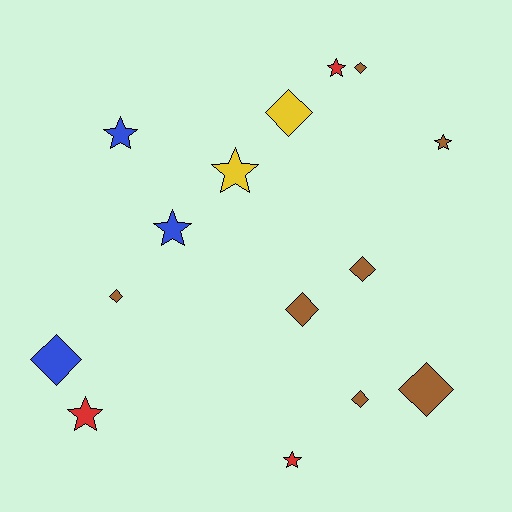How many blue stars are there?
There are 2 blue stars.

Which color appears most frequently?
Brown, with 7 objects.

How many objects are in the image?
There are 15 objects.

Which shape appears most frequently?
Diamond, with 8 objects.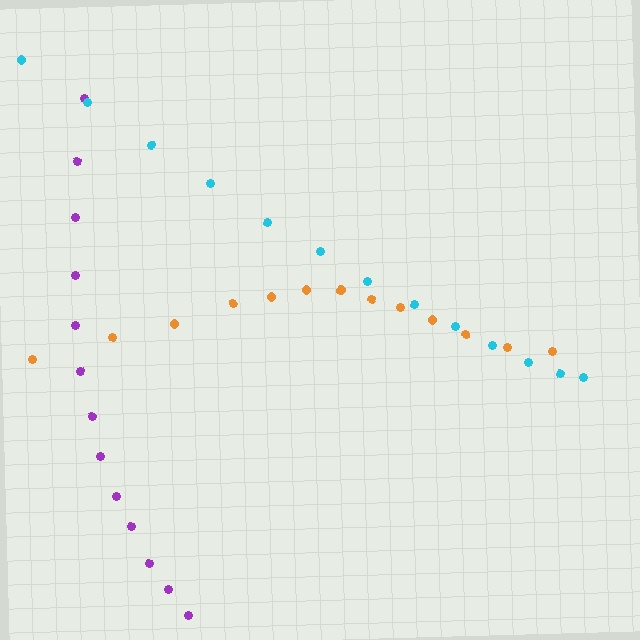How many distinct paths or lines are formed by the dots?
There are 3 distinct paths.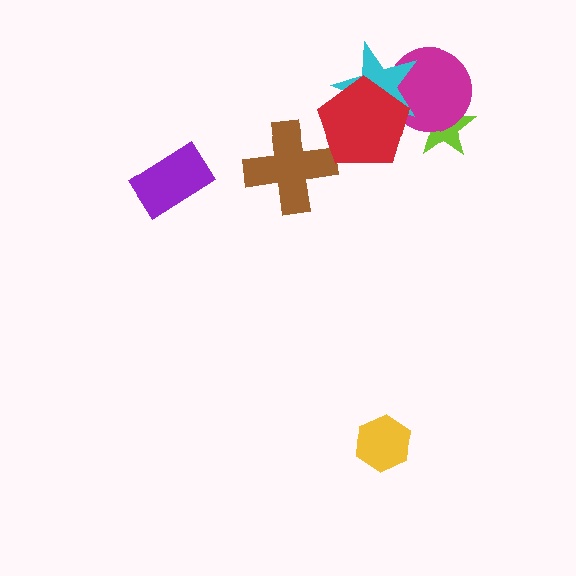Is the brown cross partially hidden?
Yes, it is partially covered by another shape.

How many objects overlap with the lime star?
1 object overlaps with the lime star.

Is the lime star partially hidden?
Yes, it is partially covered by another shape.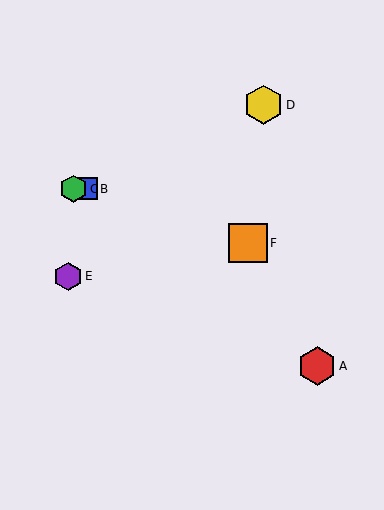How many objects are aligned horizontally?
2 objects (B, C) are aligned horizontally.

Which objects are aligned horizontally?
Objects B, C are aligned horizontally.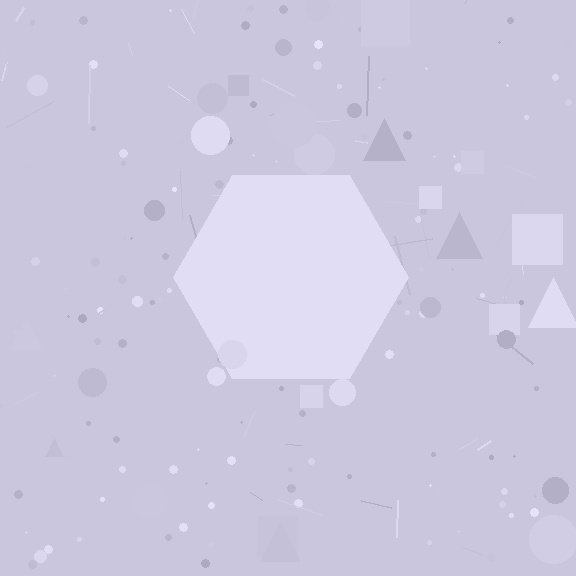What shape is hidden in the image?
A hexagon is hidden in the image.